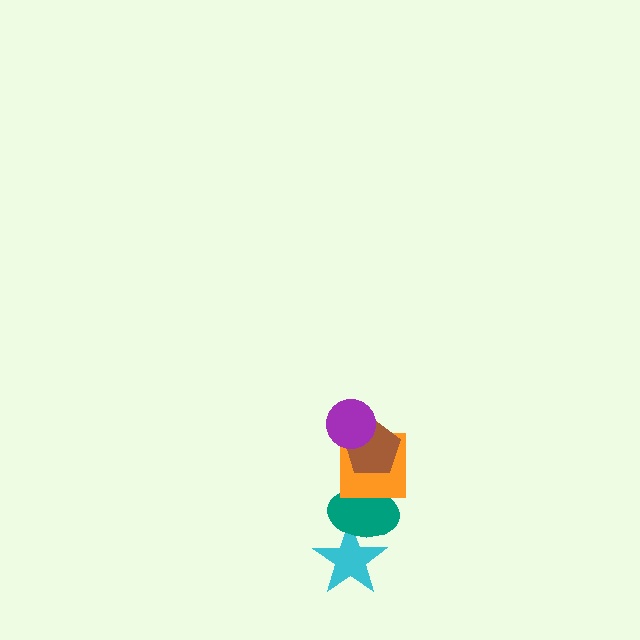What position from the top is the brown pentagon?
The brown pentagon is 2nd from the top.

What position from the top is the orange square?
The orange square is 3rd from the top.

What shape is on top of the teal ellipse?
The orange square is on top of the teal ellipse.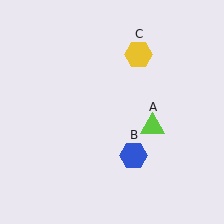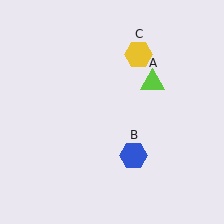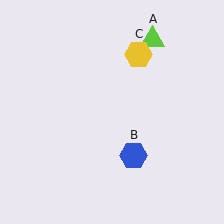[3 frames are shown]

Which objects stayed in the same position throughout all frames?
Blue hexagon (object B) and yellow hexagon (object C) remained stationary.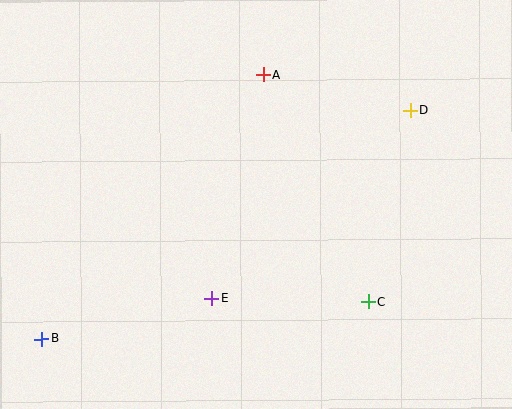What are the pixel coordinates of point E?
Point E is at (211, 299).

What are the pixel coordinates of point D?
Point D is at (411, 110).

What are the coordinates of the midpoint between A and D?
The midpoint between A and D is at (337, 92).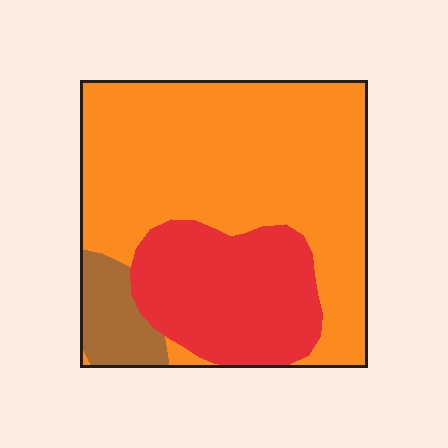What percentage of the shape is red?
Red takes up about one quarter (1/4) of the shape.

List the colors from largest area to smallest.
From largest to smallest: orange, red, brown.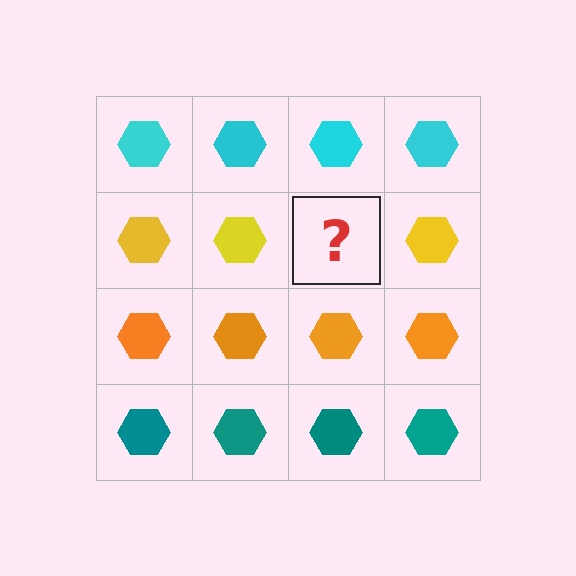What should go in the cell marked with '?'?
The missing cell should contain a yellow hexagon.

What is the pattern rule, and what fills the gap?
The rule is that each row has a consistent color. The gap should be filled with a yellow hexagon.